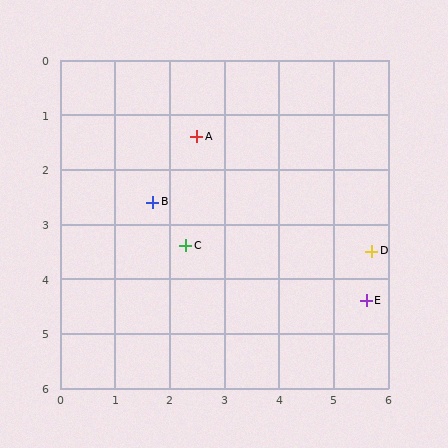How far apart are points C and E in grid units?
Points C and E are about 3.4 grid units apart.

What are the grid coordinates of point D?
Point D is at approximately (5.7, 3.5).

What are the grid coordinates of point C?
Point C is at approximately (2.3, 3.4).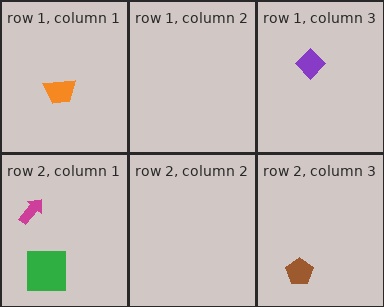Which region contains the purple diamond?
The row 1, column 3 region.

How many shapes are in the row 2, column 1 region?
2.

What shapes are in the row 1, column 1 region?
The orange trapezoid.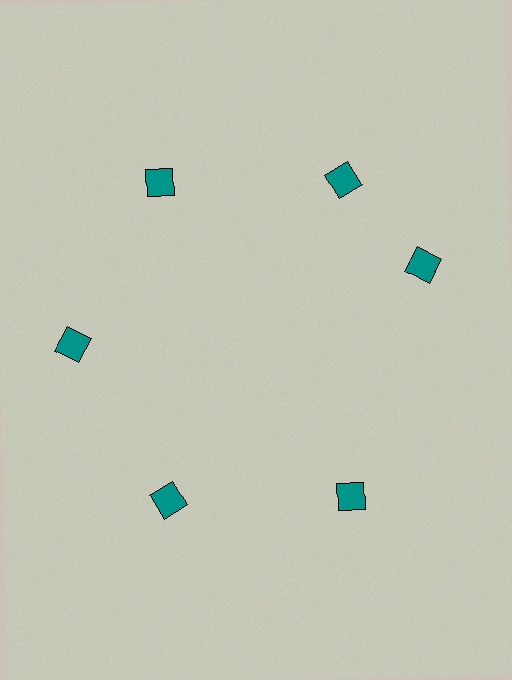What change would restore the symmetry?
The symmetry would be restored by rotating it back into even spacing with its neighbors so that all 6 diamonds sit at equal angles and equal distance from the center.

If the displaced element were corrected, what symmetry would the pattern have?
It would have 6-fold rotational symmetry — the pattern would map onto itself every 60 degrees.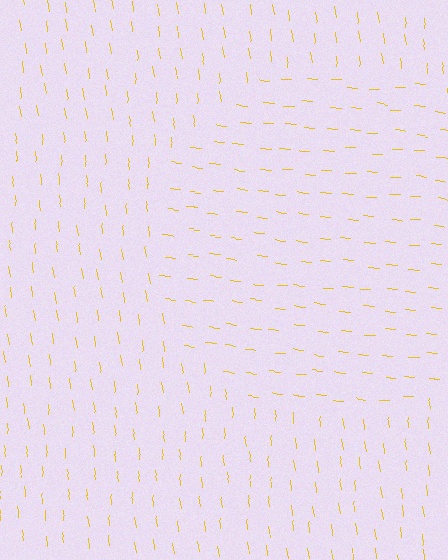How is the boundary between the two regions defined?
The boundary is defined purely by a change in line orientation (approximately 77 degrees difference). All lines are the same color and thickness.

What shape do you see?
I see a circle.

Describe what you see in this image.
The image is filled with small yellow line segments. A circle region in the image has lines oriented differently from the surrounding lines, creating a visible texture boundary.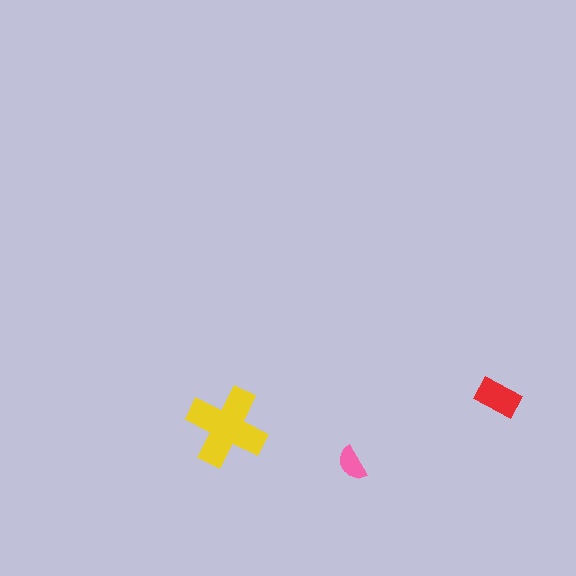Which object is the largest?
The yellow cross.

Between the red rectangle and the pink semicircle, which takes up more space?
The red rectangle.